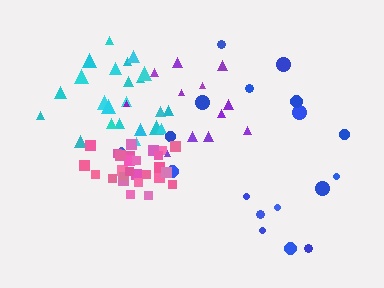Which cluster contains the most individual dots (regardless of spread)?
Pink (28).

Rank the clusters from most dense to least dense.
pink, cyan, purple, blue.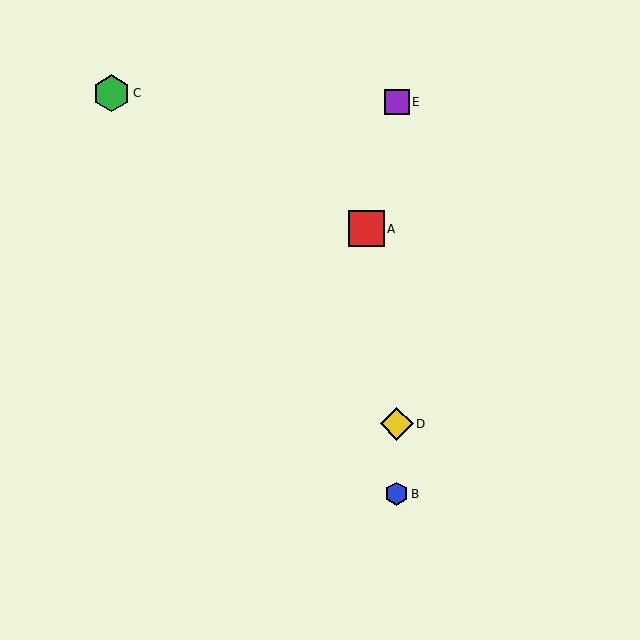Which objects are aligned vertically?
Objects B, D, E are aligned vertically.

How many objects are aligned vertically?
3 objects (B, D, E) are aligned vertically.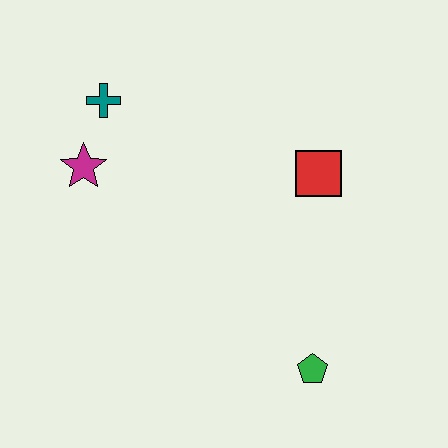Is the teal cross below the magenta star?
No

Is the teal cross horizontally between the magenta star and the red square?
Yes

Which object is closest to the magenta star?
The teal cross is closest to the magenta star.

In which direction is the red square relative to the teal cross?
The red square is to the right of the teal cross.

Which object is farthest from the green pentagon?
The teal cross is farthest from the green pentagon.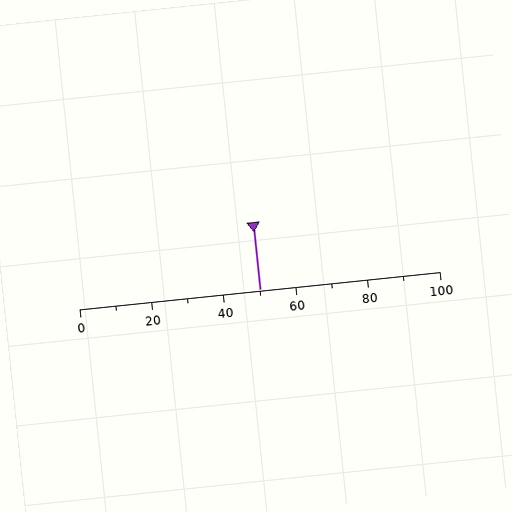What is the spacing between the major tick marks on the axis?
The major ticks are spaced 20 apart.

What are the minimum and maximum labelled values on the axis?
The axis runs from 0 to 100.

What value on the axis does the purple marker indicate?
The marker indicates approximately 50.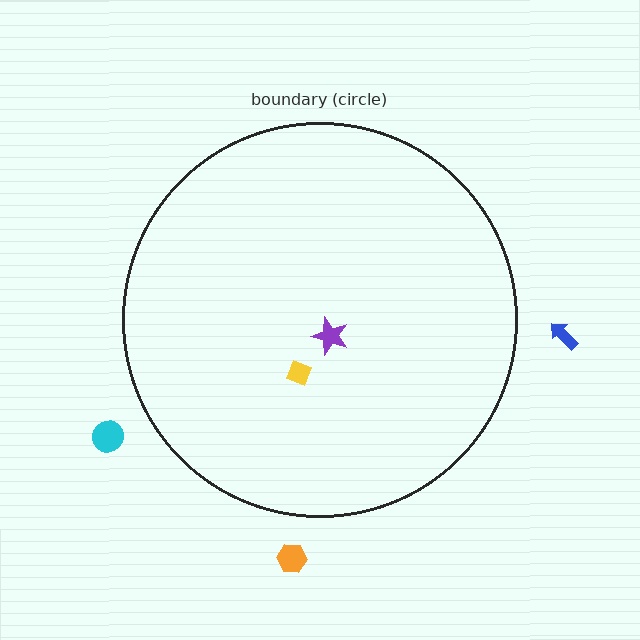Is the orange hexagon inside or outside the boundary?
Outside.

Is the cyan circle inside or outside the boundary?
Outside.